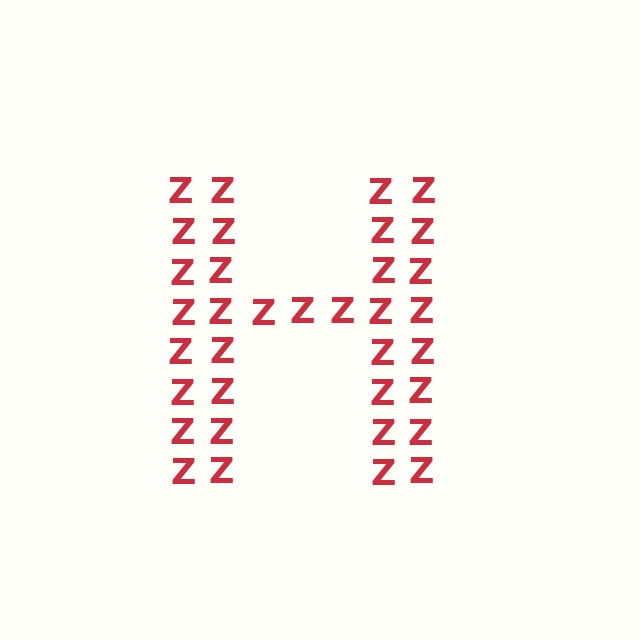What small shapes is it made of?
It is made of small letter Z's.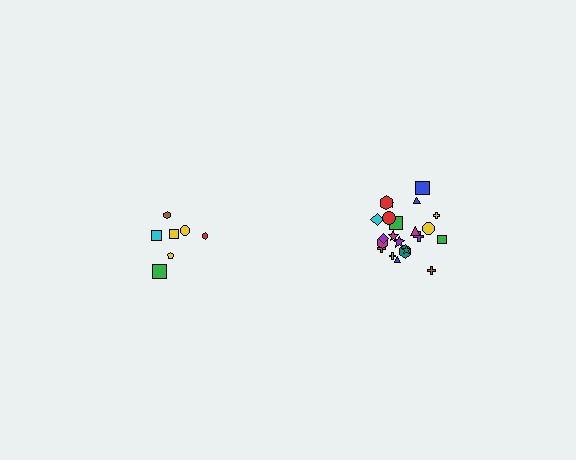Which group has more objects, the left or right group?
The right group.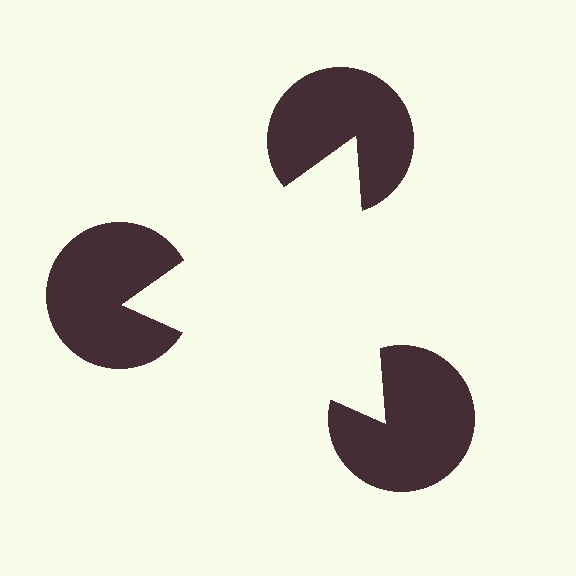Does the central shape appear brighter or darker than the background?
It typically appears slightly brighter than the background, even though no actual brightness change is drawn.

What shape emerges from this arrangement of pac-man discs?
An illusory triangle — its edges are inferred from the aligned wedge cuts in the pac-man discs, not physically drawn.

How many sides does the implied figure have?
3 sides.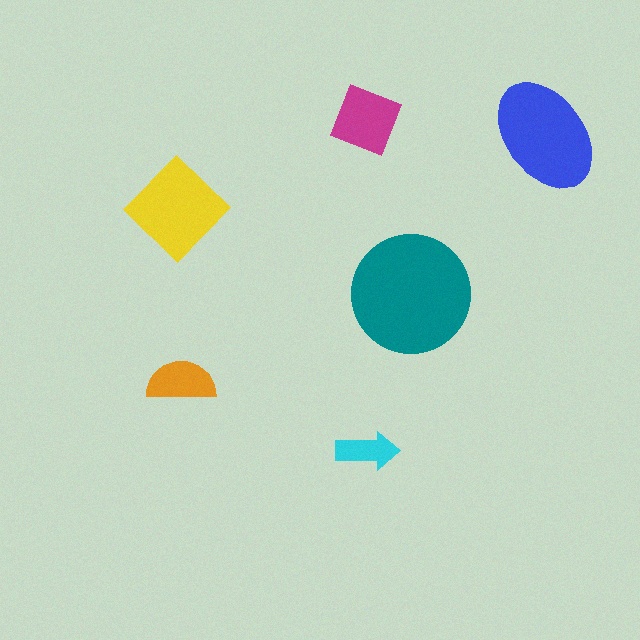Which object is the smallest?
The cyan arrow.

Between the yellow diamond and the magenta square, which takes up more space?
The yellow diamond.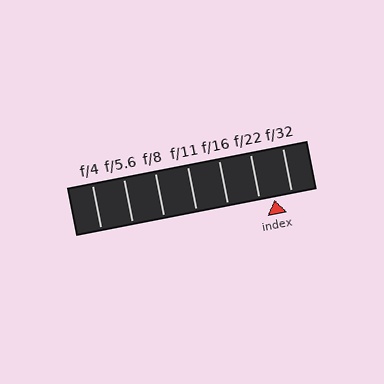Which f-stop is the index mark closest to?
The index mark is closest to f/22.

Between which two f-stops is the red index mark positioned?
The index mark is between f/22 and f/32.